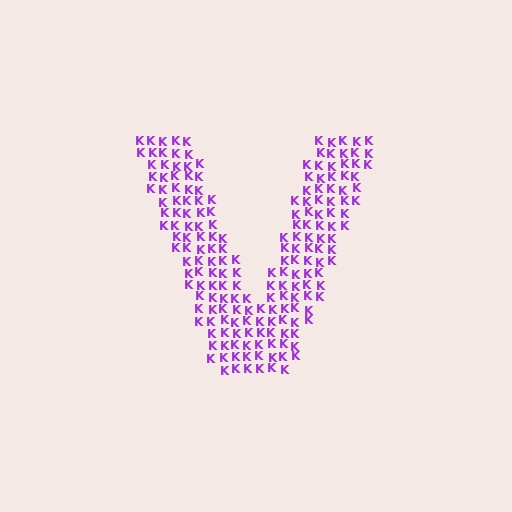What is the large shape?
The large shape is the letter V.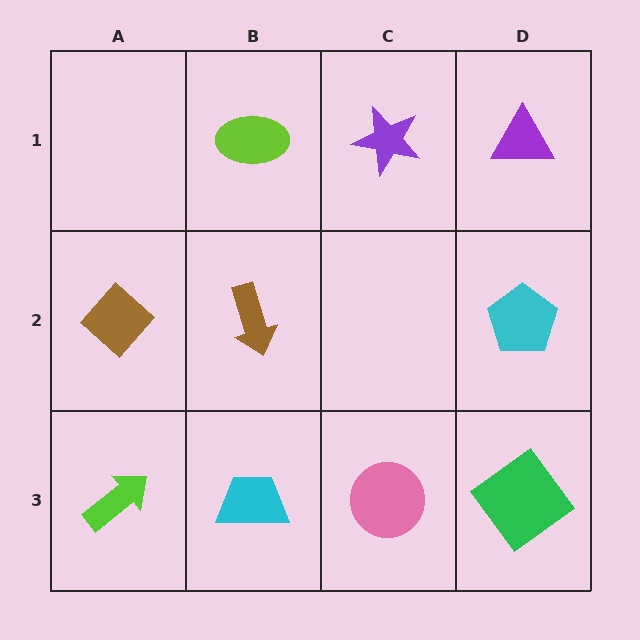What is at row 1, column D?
A purple triangle.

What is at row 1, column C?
A purple star.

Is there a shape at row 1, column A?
No, that cell is empty.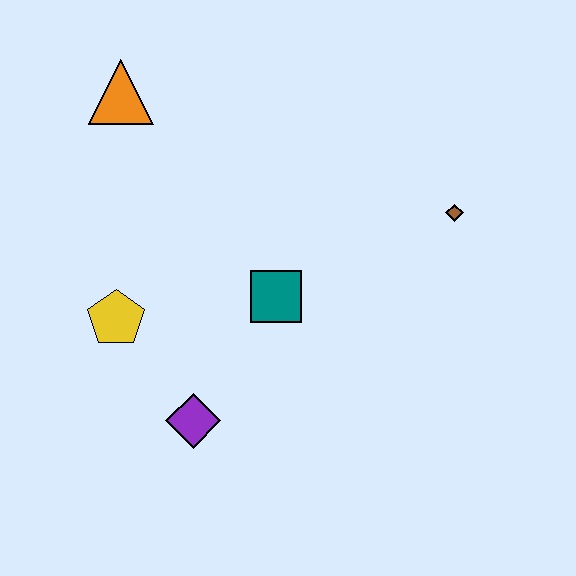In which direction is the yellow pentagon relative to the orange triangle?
The yellow pentagon is below the orange triangle.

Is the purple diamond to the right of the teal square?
No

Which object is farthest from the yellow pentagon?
The brown diamond is farthest from the yellow pentagon.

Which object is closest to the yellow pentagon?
The purple diamond is closest to the yellow pentagon.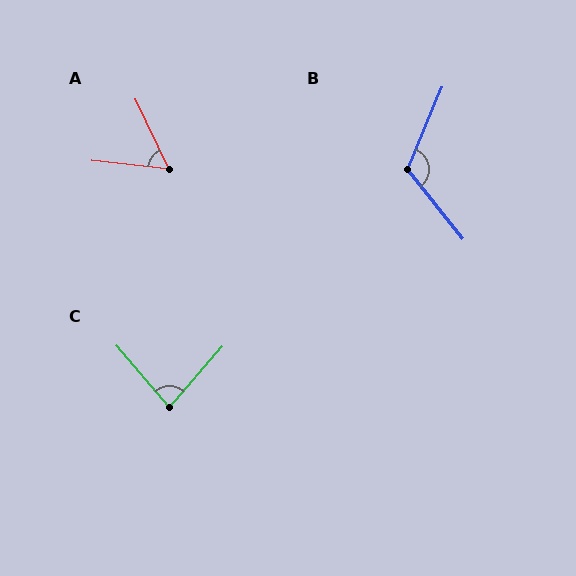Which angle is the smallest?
A, at approximately 58 degrees.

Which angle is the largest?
B, at approximately 119 degrees.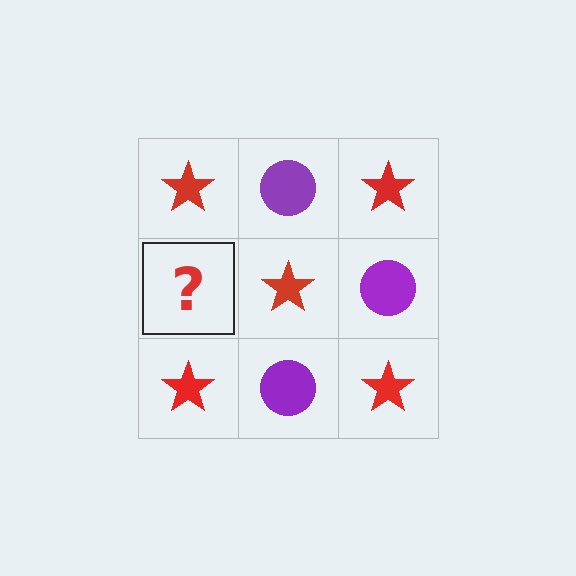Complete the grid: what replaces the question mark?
The question mark should be replaced with a purple circle.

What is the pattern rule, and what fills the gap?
The rule is that it alternates red star and purple circle in a checkerboard pattern. The gap should be filled with a purple circle.